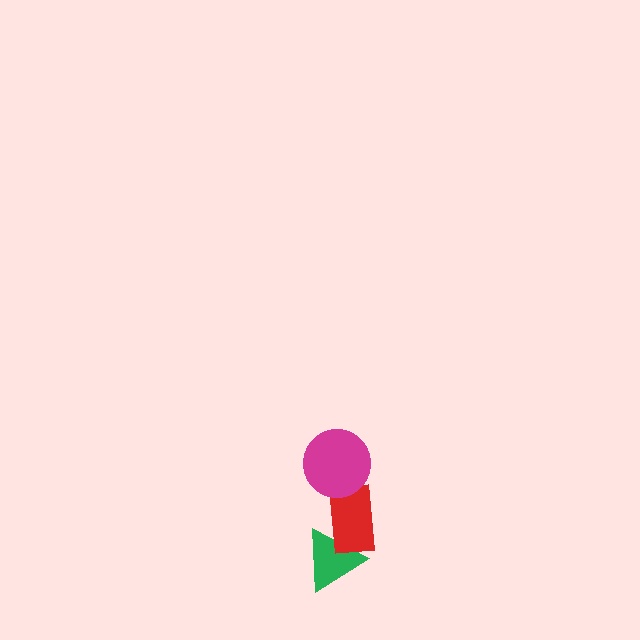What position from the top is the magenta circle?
The magenta circle is 1st from the top.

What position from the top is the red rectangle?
The red rectangle is 2nd from the top.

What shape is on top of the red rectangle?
The magenta circle is on top of the red rectangle.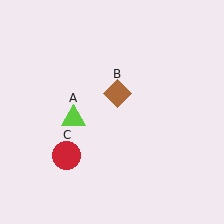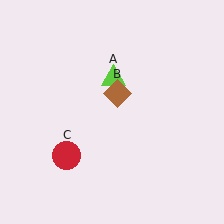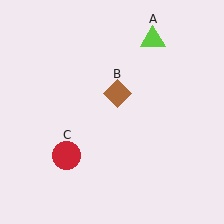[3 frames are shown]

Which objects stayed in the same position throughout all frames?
Brown diamond (object B) and red circle (object C) remained stationary.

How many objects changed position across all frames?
1 object changed position: lime triangle (object A).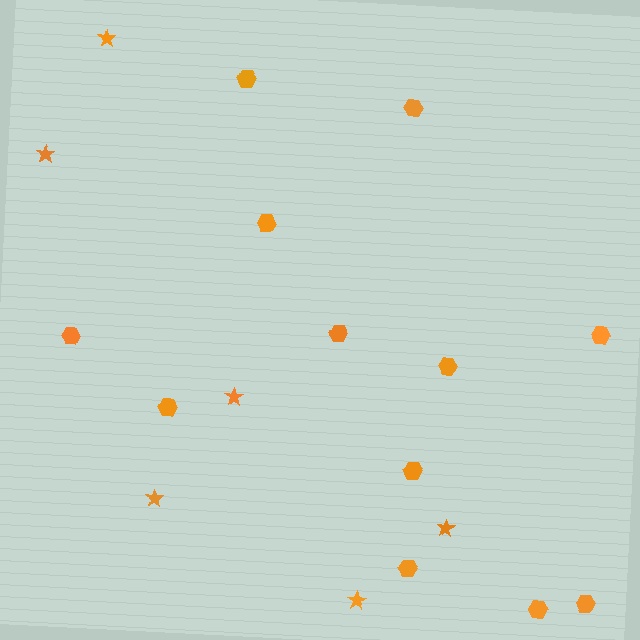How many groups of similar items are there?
There are 2 groups: one group of hexagons (12) and one group of stars (6).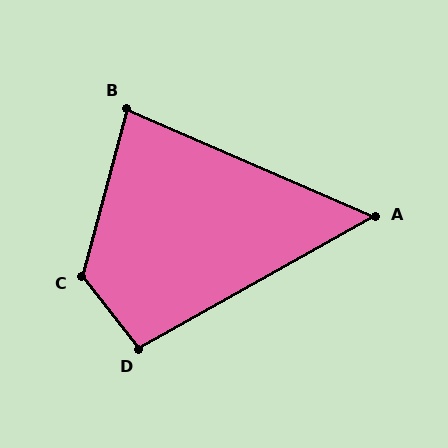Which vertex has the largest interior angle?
C, at approximately 127 degrees.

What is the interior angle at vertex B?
Approximately 81 degrees (acute).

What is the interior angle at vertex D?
Approximately 99 degrees (obtuse).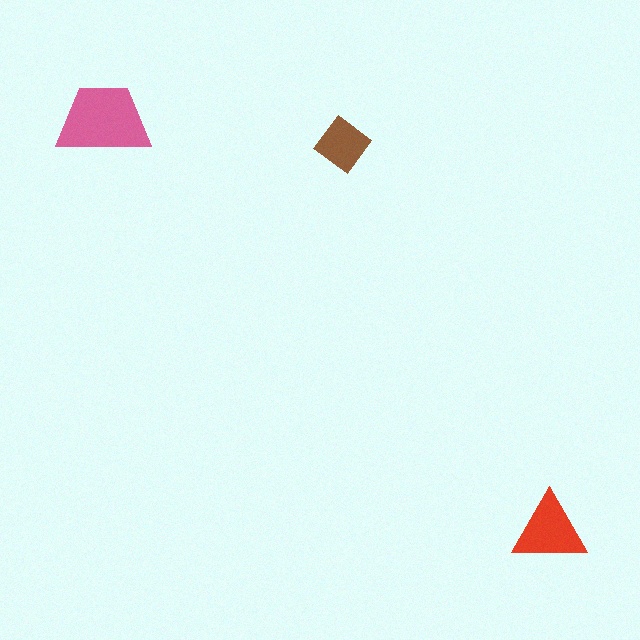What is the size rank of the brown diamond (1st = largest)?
3rd.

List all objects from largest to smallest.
The pink trapezoid, the red triangle, the brown diamond.